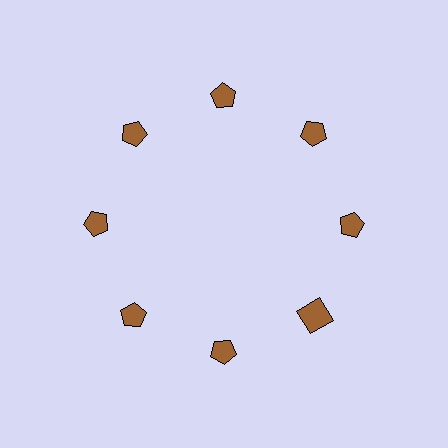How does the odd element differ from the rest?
It has a different shape: square instead of pentagon.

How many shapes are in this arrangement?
There are 8 shapes arranged in a ring pattern.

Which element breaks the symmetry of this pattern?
The brown square at roughly the 4 o'clock position breaks the symmetry. All other shapes are brown pentagons.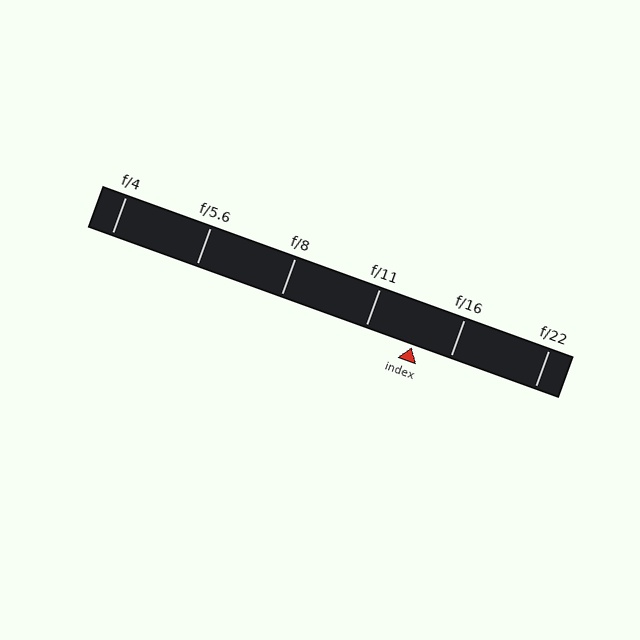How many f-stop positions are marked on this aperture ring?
There are 6 f-stop positions marked.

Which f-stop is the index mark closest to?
The index mark is closest to f/16.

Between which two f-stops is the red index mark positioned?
The index mark is between f/11 and f/16.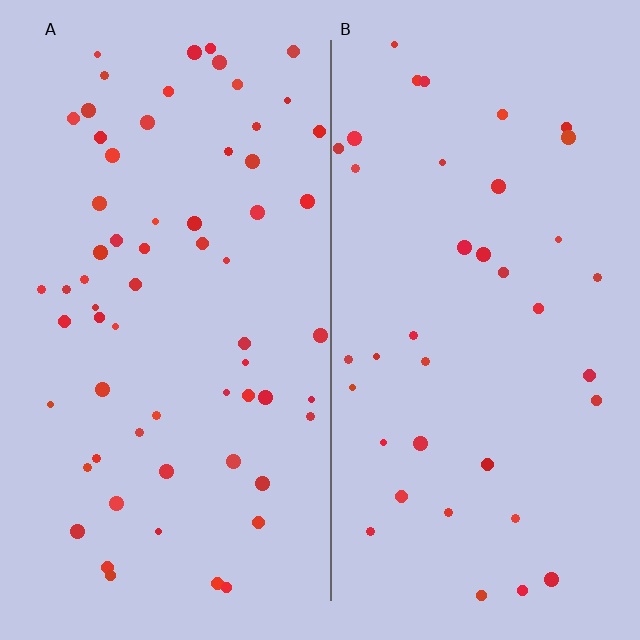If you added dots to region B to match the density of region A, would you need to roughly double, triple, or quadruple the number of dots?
Approximately double.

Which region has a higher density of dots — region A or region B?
A (the left).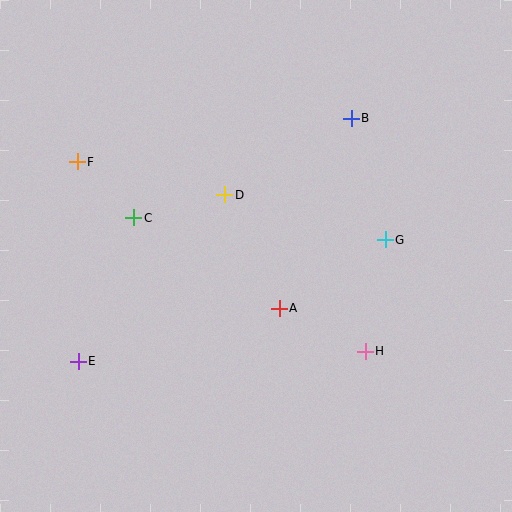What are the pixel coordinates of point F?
Point F is at (77, 162).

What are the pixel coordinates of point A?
Point A is at (279, 308).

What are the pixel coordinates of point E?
Point E is at (78, 361).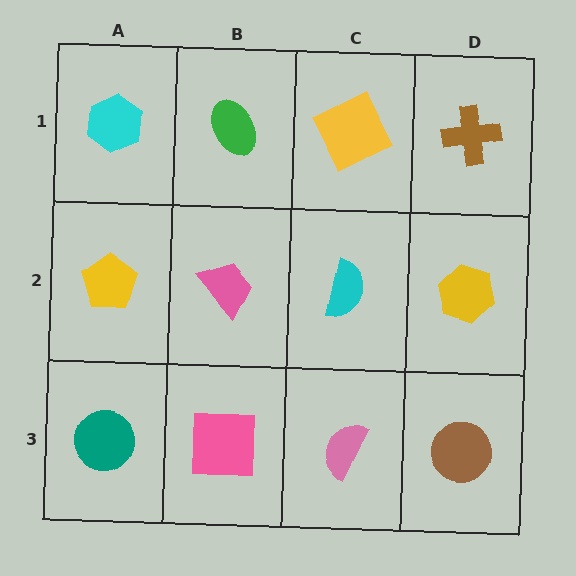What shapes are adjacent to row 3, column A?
A yellow pentagon (row 2, column A), a pink square (row 3, column B).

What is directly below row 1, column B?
A pink trapezoid.